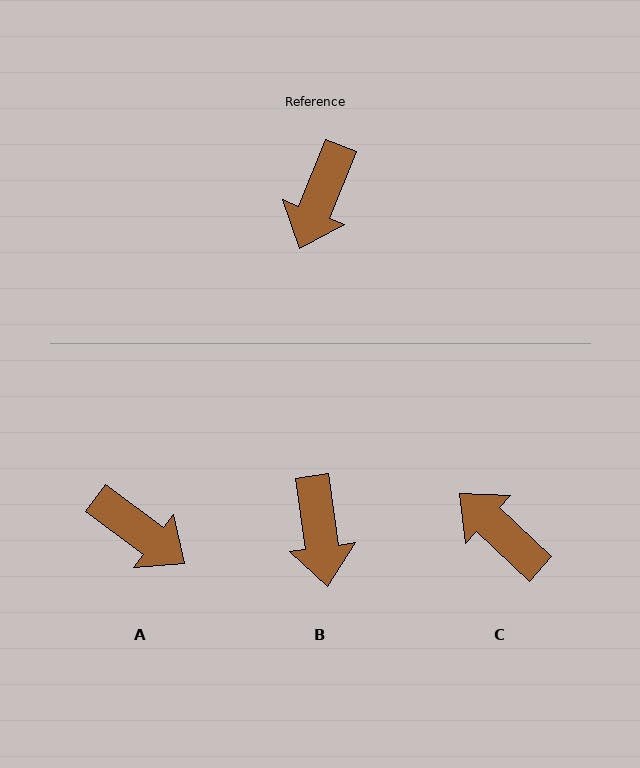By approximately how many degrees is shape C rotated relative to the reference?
Approximately 111 degrees clockwise.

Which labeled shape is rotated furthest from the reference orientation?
C, about 111 degrees away.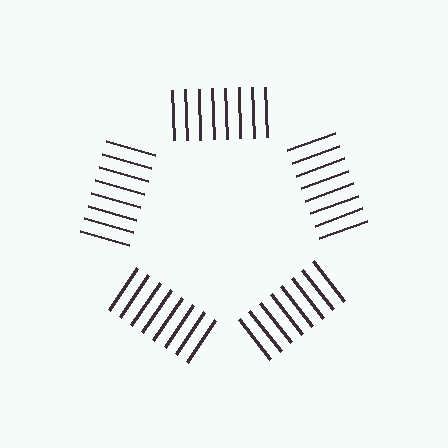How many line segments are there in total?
40 — 8 along each of the 5 edges.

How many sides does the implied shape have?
5 sides — the line-ends trace a pentagon.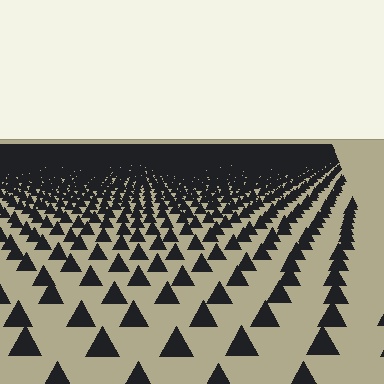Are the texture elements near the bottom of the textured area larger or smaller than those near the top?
Larger. Near the bottom, elements are closer to the viewer and appear at a bigger on-screen size.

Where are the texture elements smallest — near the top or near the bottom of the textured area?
Near the top.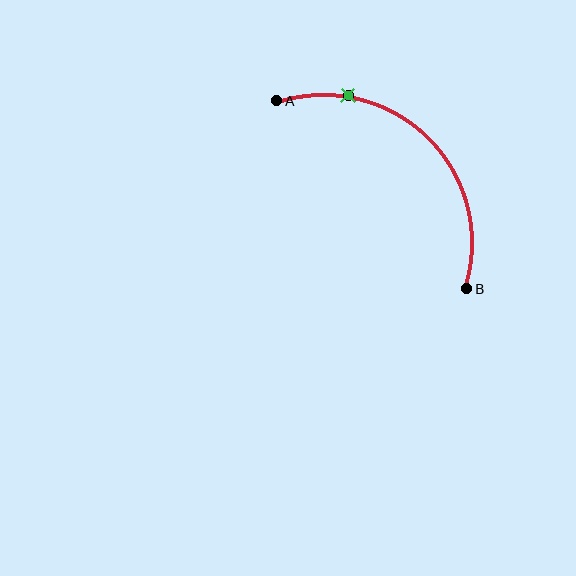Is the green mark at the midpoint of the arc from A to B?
No. The green mark lies on the arc but is closer to endpoint A. The arc midpoint would be at the point on the curve equidistant along the arc from both A and B.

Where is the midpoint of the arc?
The arc midpoint is the point on the curve farthest from the straight line joining A and B. It sits above and to the right of that line.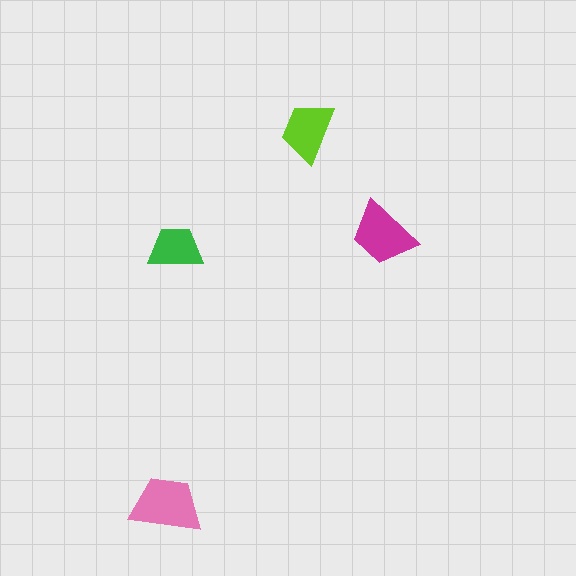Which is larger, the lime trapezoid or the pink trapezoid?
The pink one.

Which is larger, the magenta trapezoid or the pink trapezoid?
The pink one.